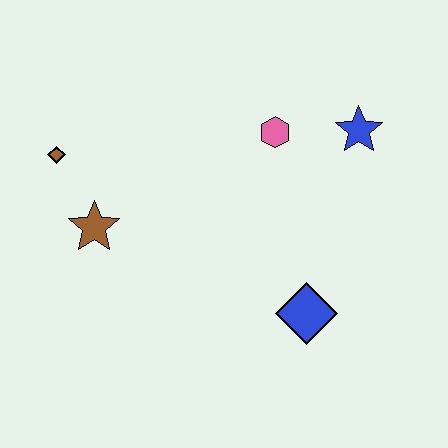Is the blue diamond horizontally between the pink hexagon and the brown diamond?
No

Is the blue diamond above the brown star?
No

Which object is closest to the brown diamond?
The brown star is closest to the brown diamond.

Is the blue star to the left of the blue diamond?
No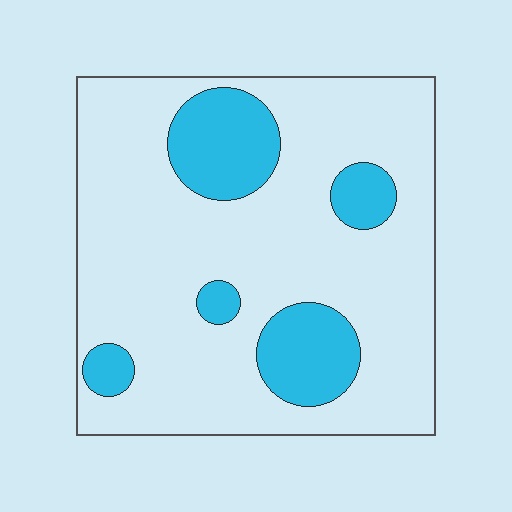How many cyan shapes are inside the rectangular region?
5.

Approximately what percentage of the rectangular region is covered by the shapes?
Approximately 20%.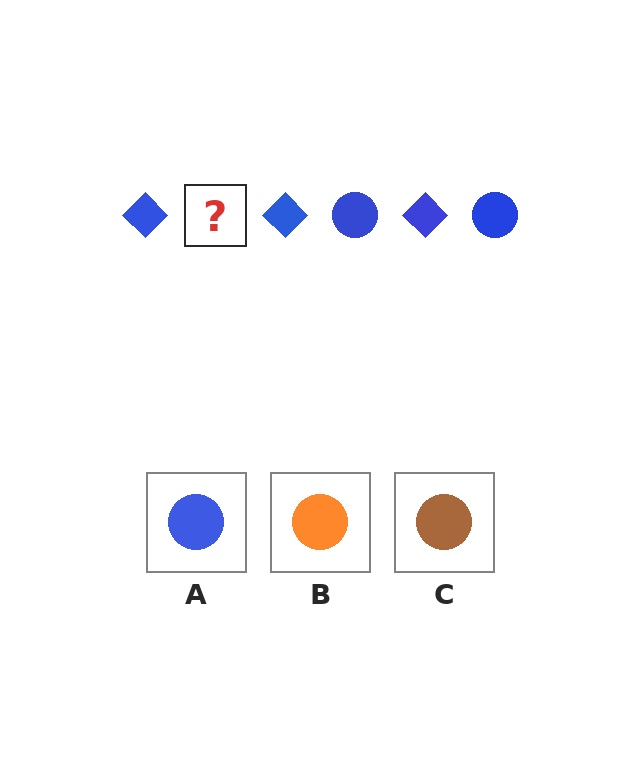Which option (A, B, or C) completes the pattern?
A.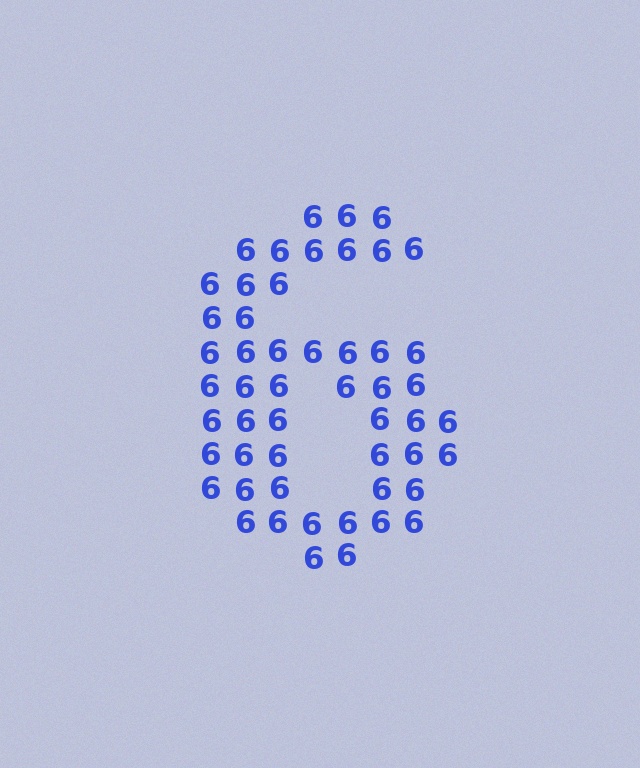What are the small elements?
The small elements are digit 6's.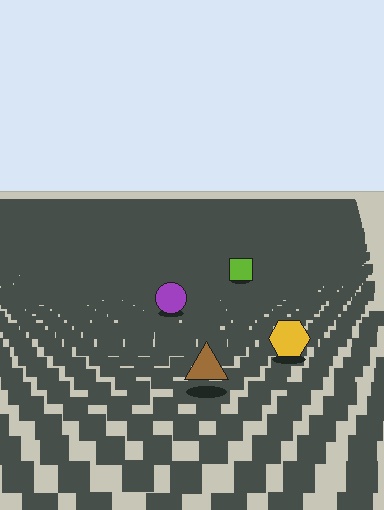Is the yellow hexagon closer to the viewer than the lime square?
Yes. The yellow hexagon is closer — you can tell from the texture gradient: the ground texture is coarser near it.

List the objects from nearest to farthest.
From nearest to farthest: the brown triangle, the yellow hexagon, the purple circle, the lime square.